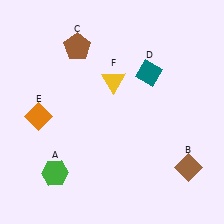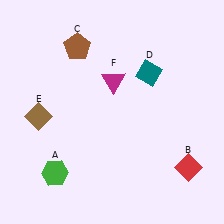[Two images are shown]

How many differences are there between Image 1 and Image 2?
There are 3 differences between the two images.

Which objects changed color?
B changed from brown to red. E changed from orange to brown. F changed from yellow to magenta.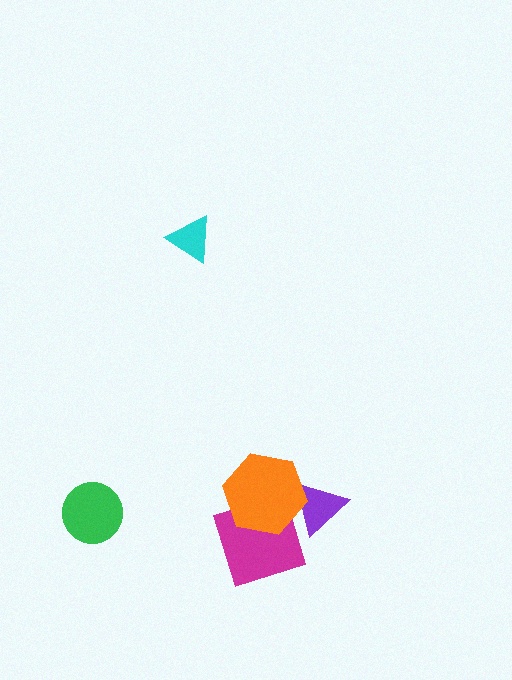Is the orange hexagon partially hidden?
No, no other shape covers it.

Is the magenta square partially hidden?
Yes, it is partially covered by another shape.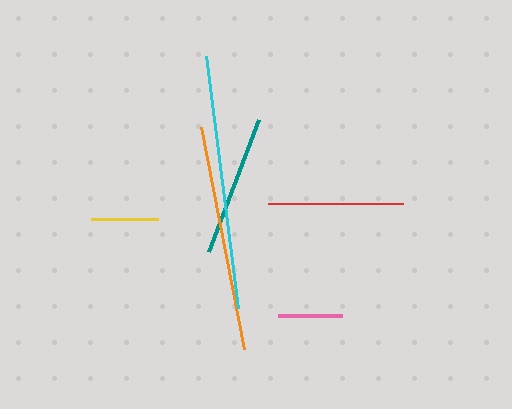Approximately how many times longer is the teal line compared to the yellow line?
The teal line is approximately 2.1 times the length of the yellow line.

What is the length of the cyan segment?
The cyan segment is approximately 254 pixels long.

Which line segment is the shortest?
The pink line is the shortest at approximately 64 pixels.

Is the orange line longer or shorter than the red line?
The orange line is longer than the red line.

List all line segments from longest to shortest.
From longest to shortest: cyan, orange, teal, red, yellow, pink.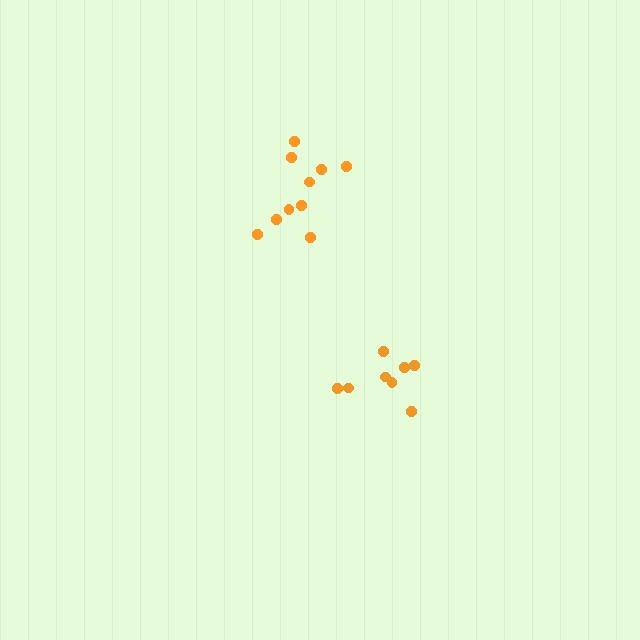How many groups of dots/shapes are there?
There are 2 groups.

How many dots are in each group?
Group 1: 10 dots, Group 2: 9 dots (19 total).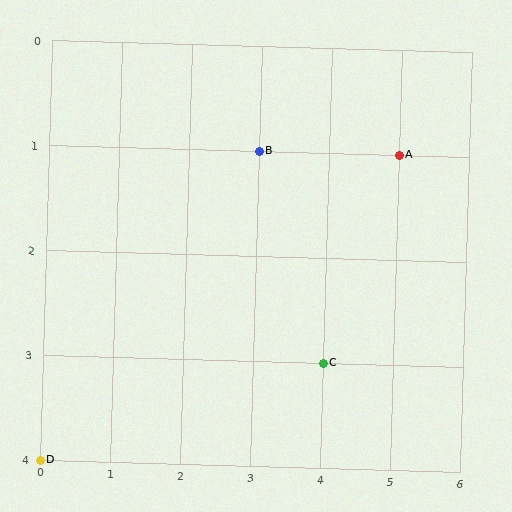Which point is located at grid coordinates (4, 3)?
Point C is at (4, 3).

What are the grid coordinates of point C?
Point C is at grid coordinates (4, 3).